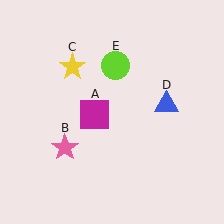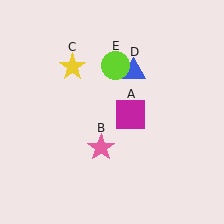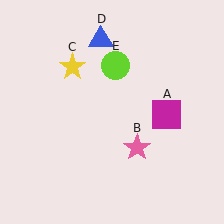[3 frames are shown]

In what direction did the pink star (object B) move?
The pink star (object B) moved right.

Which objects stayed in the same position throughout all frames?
Yellow star (object C) and lime circle (object E) remained stationary.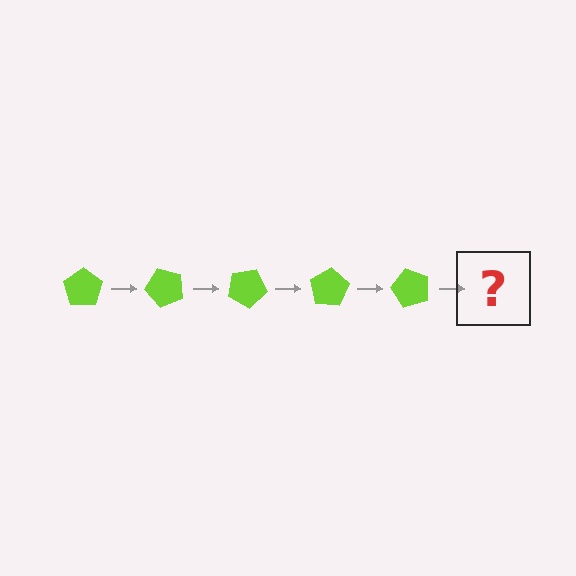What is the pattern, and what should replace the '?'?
The pattern is that the pentagon rotates 50 degrees each step. The '?' should be a lime pentagon rotated 250 degrees.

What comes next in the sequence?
The next element should be a lime pentagon rotated 250 degrees.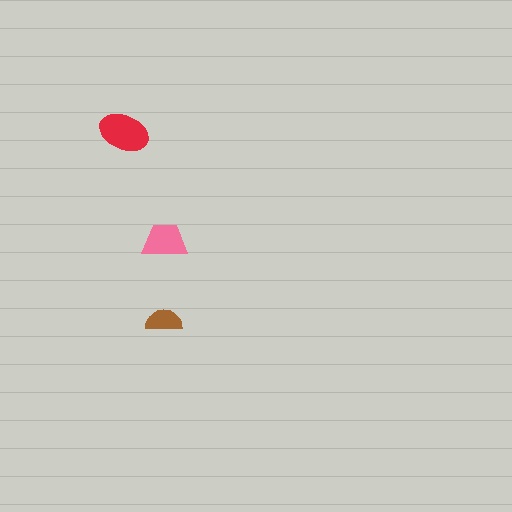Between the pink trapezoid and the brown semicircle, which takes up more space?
The pink trapezoid.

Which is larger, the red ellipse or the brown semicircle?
The red ellipse.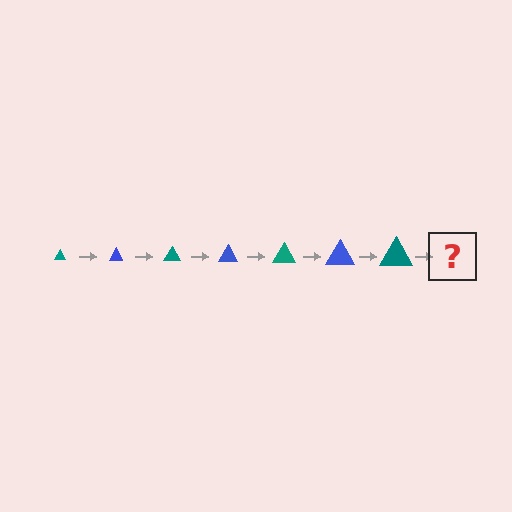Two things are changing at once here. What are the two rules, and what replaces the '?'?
The two rules are that the triangle grows larger each step and the color cycles through teal and blue. The '?' should be a blue triangle, larger than the previous one.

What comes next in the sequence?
The next element should be a blue triangle, larger than the previous one.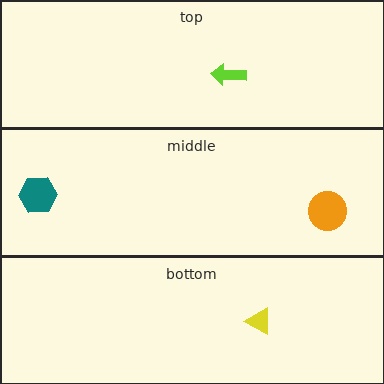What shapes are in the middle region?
The teal hexagon, the orange circle.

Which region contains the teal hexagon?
The middle region.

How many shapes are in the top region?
1.